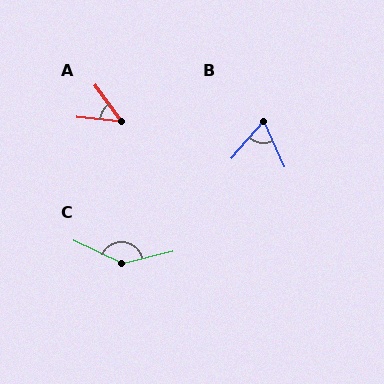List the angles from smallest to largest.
A (49°), B (65°), C (141°).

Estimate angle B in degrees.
Approximately 65 degrees.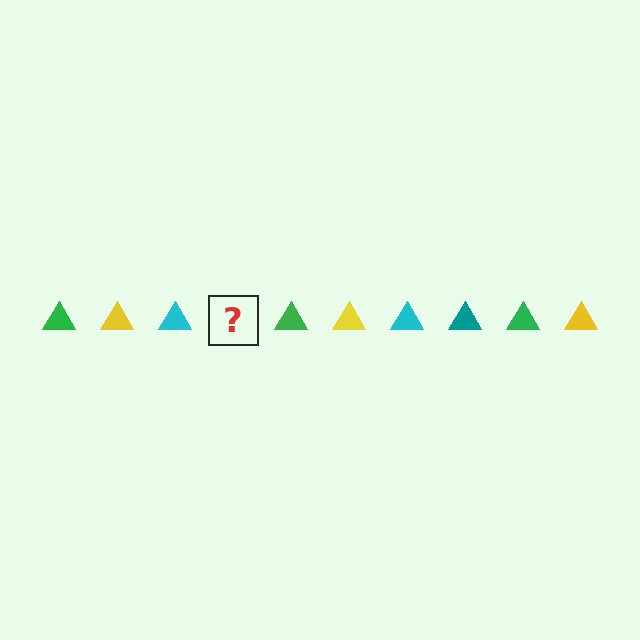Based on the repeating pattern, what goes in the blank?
The blank should be a teal triangle.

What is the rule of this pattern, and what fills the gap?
The rule is that the pattern cycles through green, yellow, cyan, teal triangles. The gap should be filled with a teal triangle.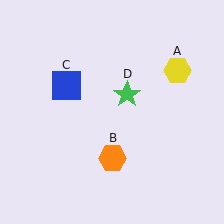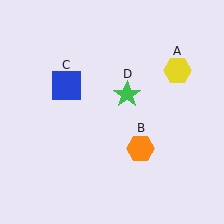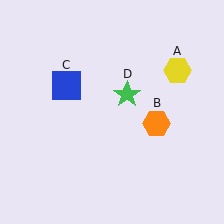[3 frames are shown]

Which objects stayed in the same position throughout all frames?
Yellow hexagon (object A) and blue square (object C) and green star (object D) remained stationary.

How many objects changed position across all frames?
1 object changed position: orange hexagon (object B).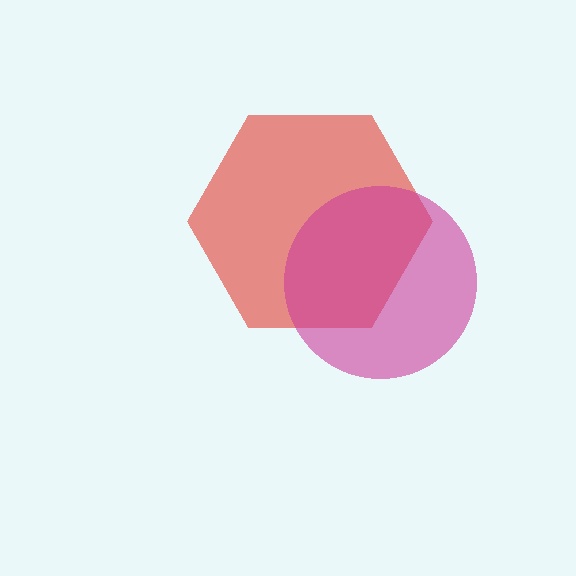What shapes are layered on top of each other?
The layered shapes are: a red hexagon, a magenta circle.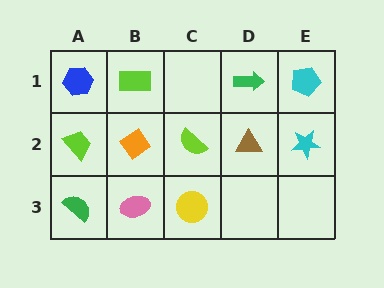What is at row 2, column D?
A brown triangle.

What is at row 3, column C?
A yellow circle.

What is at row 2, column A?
A lime trapezoid.